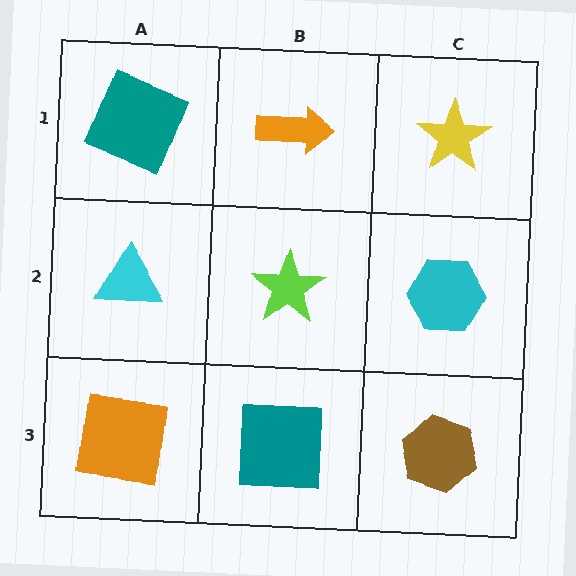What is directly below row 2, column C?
A brown hexagon.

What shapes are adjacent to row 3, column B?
A lime star (row 2, column B), an orange square (row 3, column A), a brown hexagon (row 3, column C).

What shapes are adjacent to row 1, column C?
A cyan hexagon (row 2, column C), an orange arrow (row 1, column B).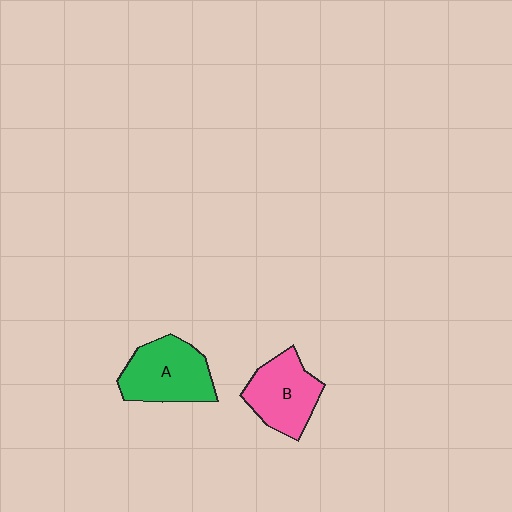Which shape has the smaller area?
Shape B (pink).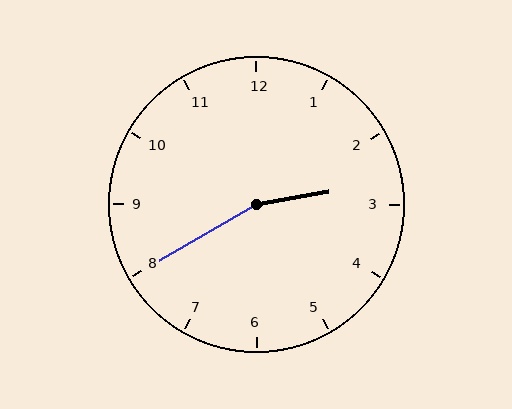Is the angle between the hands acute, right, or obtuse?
It is obtuse.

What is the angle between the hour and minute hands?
Approximately 160 degrees.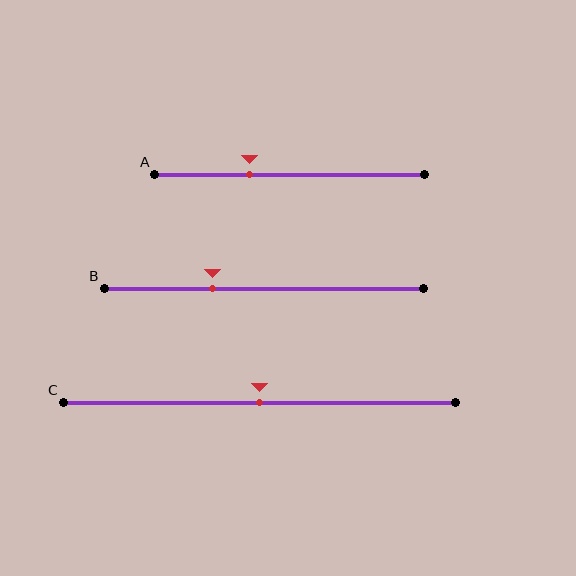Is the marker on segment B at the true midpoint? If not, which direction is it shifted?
No, the marker on segment B is shifted to the left by about 16% of the segment length.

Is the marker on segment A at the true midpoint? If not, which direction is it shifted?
No, the marker on segment A is shifted to the left by about 15% of the segment length.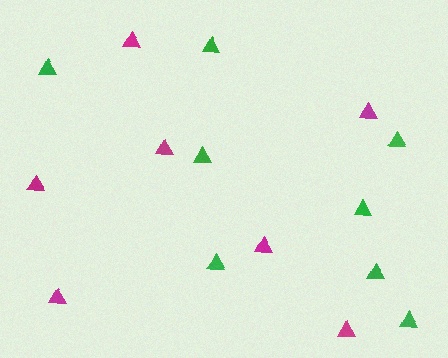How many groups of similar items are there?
There are 2 groups: one group of magenta triangles (7) and one group of green triangles (8).